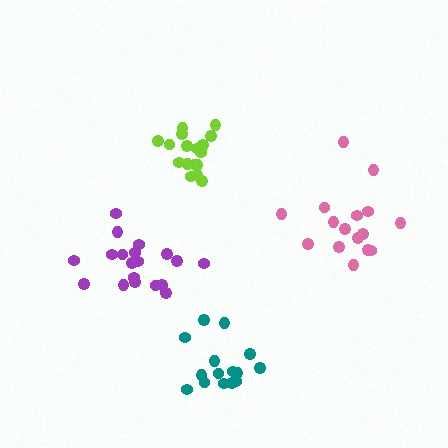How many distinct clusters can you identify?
There are 4 distinct clusters.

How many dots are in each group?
Group 1: 16 dots, Group 2: 19 dots, Group 3: 15 dots, Group 4: 18 dots (68 total).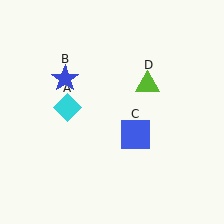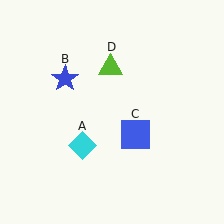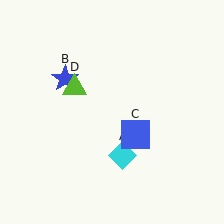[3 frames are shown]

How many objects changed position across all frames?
2 objects changed position: cyan diamond (object A), lime triangle (object D).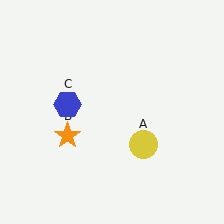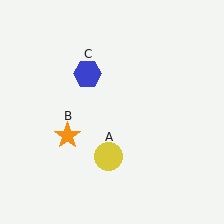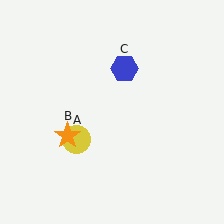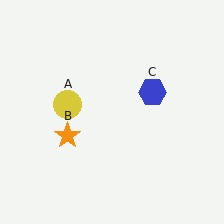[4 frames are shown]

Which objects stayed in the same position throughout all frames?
Orange star (object B) remained stationary.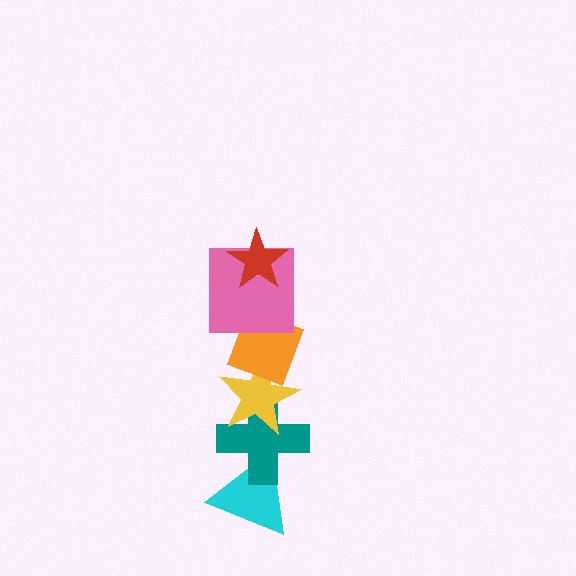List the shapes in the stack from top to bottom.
From top to bottom: the red star, the pink square, the orange diamond, the yellow star, the teal cross, the cyan triangle.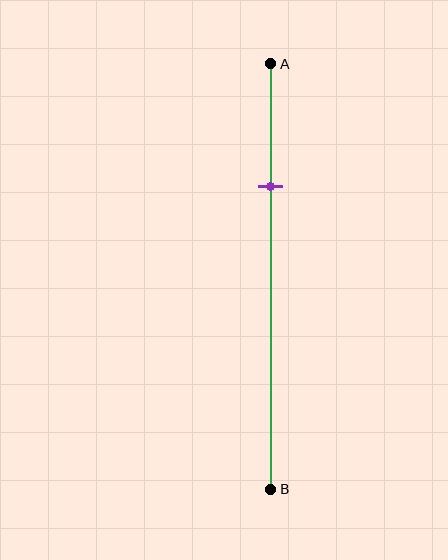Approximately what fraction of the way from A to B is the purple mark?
The purple mark is approximately 30% of the way from A to B.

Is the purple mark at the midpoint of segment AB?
No, the mark is at about 30% from A, not at the 50% midpoint.